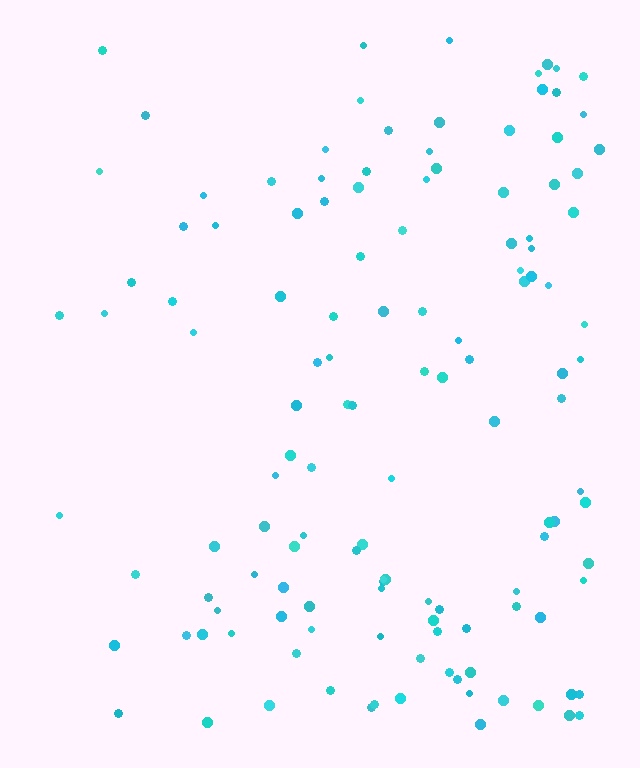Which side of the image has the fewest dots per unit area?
The left.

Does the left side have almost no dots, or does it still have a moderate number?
Still a moderate number, just noticeably fewer than the right.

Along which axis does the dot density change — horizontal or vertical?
Horizontal.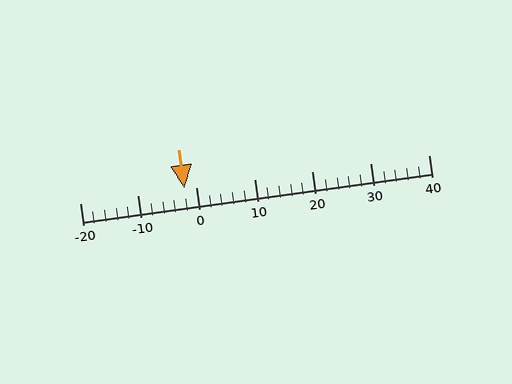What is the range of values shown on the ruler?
The ruler shows values from -20 to 40.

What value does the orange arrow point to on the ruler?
The orange arrow points to approximately -2.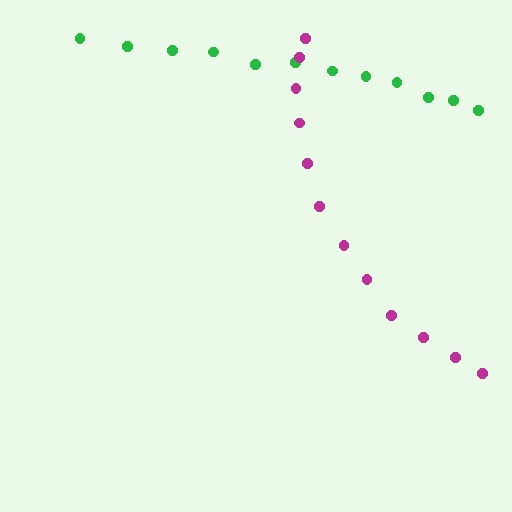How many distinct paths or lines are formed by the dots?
There are 2 distinct paths.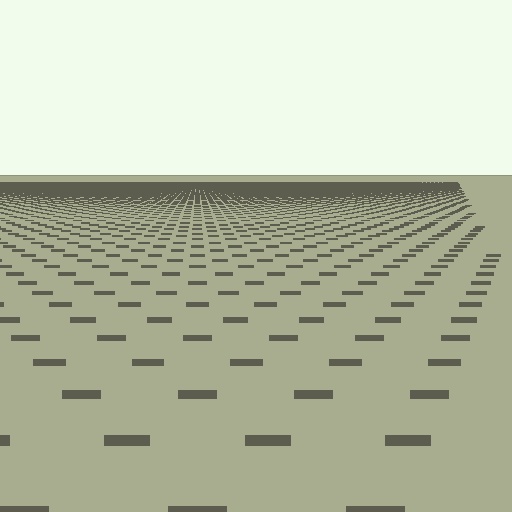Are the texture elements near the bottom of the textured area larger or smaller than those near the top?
Larger. Near the bottom, elements are closer to the viewer and appear at a bigger on-screen size.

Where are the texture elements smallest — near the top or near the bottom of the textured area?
Near the top.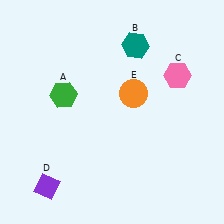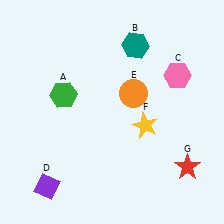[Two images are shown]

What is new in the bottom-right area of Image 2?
A red star (G) was added in the bottom-right area of Image 2.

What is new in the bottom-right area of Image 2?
A yellow star (F) was added in the bottom-right area of Image 2.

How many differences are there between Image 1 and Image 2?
There are 2 differences between the two images.